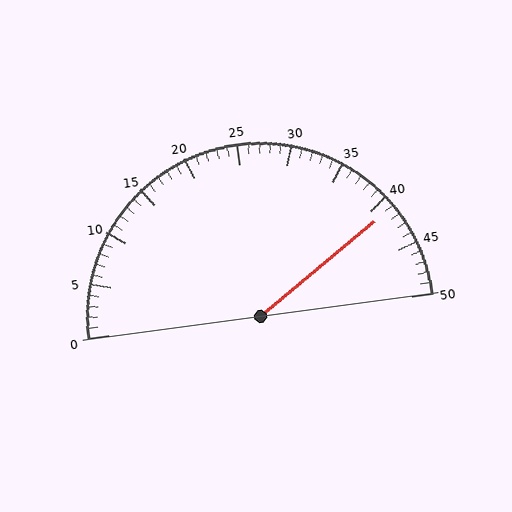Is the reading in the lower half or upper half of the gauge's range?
The reading is in the upper half of the range (0 to 50).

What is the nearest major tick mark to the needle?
The nearest major tick mark is 40.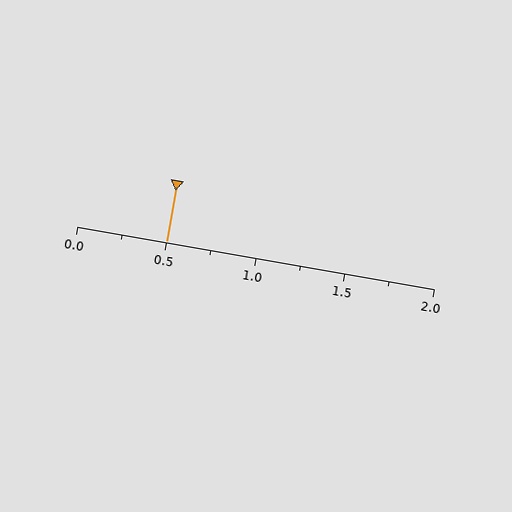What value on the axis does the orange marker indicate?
The marker indicates approximately 0.5.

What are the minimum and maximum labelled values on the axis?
The axis runs from 0.0 to 2.0.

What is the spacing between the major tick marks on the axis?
The major ticks are spaced 0.5 apart.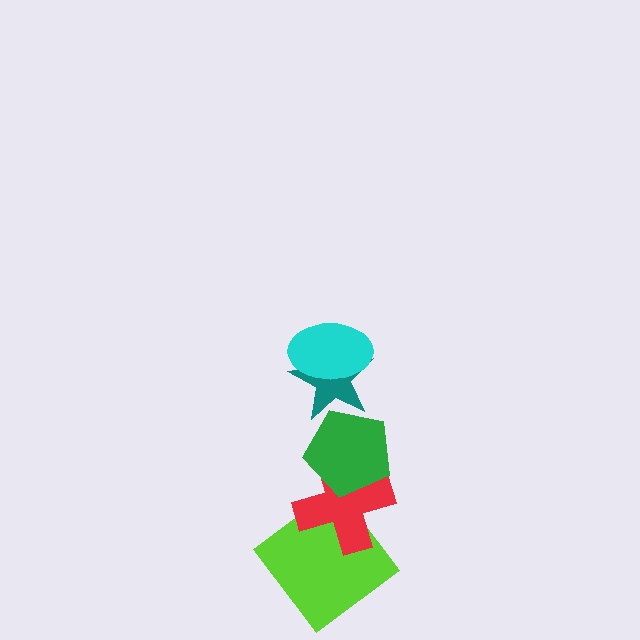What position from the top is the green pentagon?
The green pentagon is 3rd from the top.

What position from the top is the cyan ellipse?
The cyan ellipse is 1st from the top.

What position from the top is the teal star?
The teal star is 2nd from the top.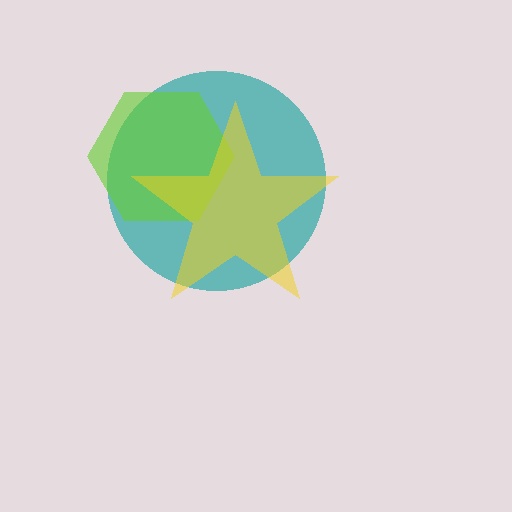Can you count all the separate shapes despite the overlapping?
Yes, there are 3 separate shapes.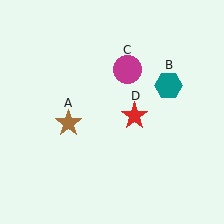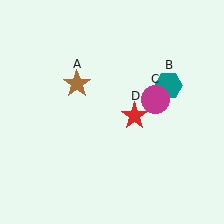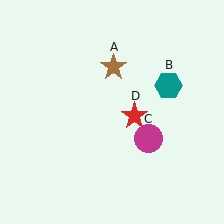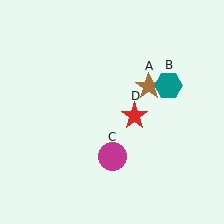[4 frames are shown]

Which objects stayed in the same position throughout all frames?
Teal hexagon (object B) and red star (object D) remained stationary.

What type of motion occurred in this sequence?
The brown star (object A), magenta circle (object C) rotated clockwise around the center of the scene.